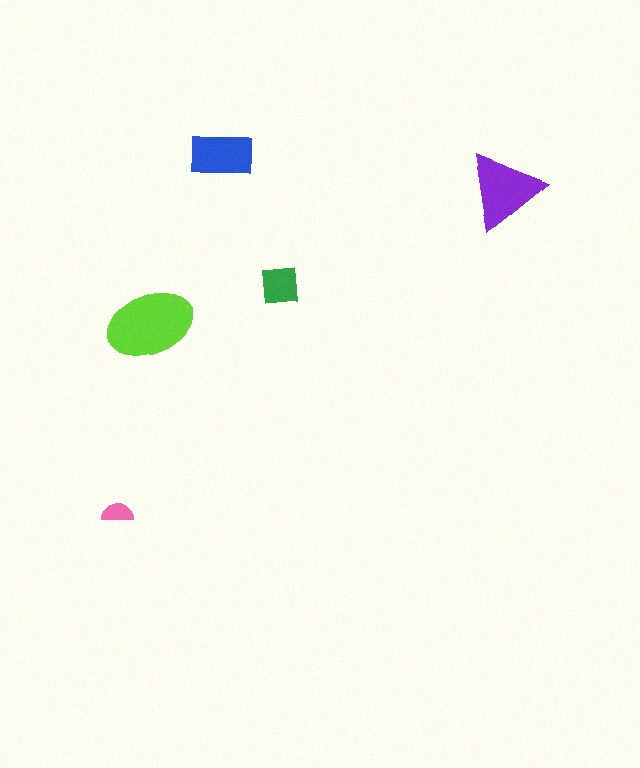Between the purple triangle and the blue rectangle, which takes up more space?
The purple triangle.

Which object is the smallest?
The pink semicircle.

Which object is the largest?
The lime ellipse.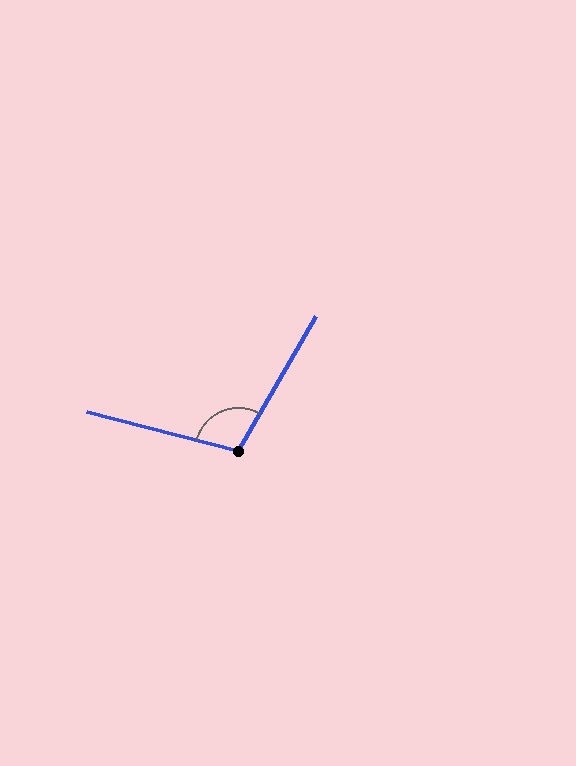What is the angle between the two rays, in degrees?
Approximately 105 degrees.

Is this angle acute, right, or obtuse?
It is obtuse.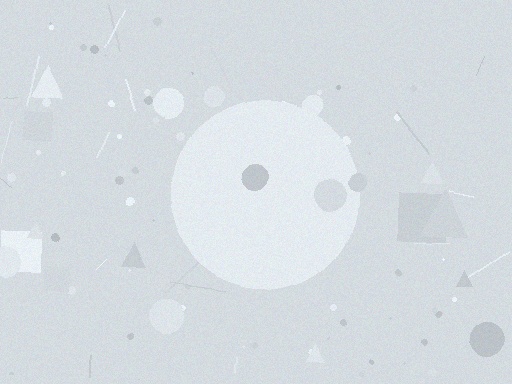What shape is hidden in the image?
A circle is hidden in the image.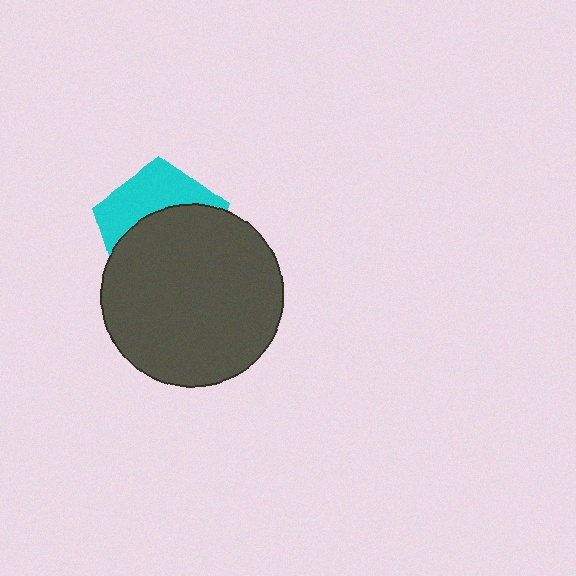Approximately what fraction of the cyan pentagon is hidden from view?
Roughly 61% of the cyan pentagon is hidden behind the dark gray circle.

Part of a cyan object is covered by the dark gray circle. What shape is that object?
It is a pentagon.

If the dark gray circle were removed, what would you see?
You would see the complete cyan pentagon.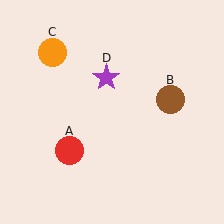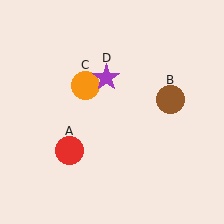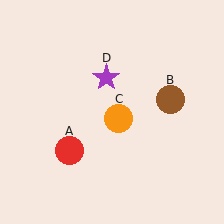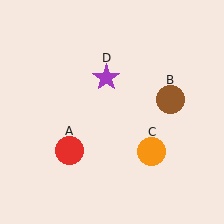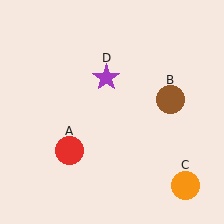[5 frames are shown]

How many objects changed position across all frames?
1 object changed position: orange circle (object C).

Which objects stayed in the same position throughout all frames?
Red circle (object A) and brown circle (object B) and purple star (object D) remained stationary.